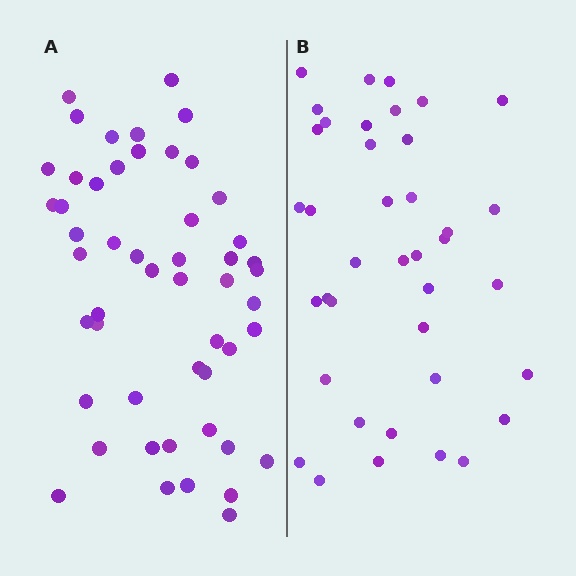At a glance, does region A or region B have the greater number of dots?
Region A (the left region) has more dots.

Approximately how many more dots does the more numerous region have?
Region A has roughly 12 or so more dots than region B.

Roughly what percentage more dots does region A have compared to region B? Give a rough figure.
About 30% more.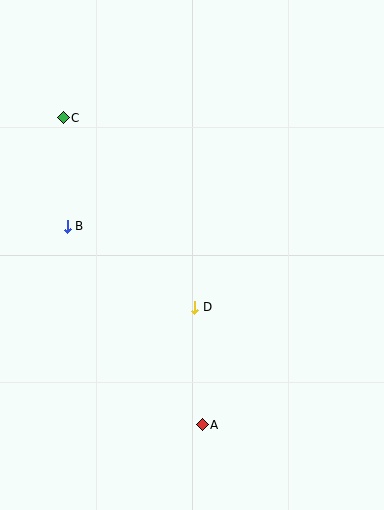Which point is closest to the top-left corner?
Point C is closest to the top-left corner.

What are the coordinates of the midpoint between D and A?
The midpoint between D and A is at (199, 366).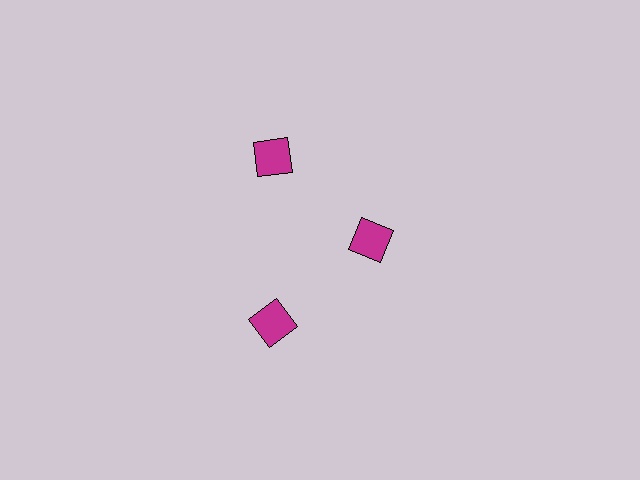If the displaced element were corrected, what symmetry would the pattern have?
It would have 3-fold rotational symmetry — the pattern would map onto itself every 120 degrees.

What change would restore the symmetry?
The symmetry would be restored by moving it outward, back onto the ring so that all 3 diamonds sit at equal angles and equal distance from the center.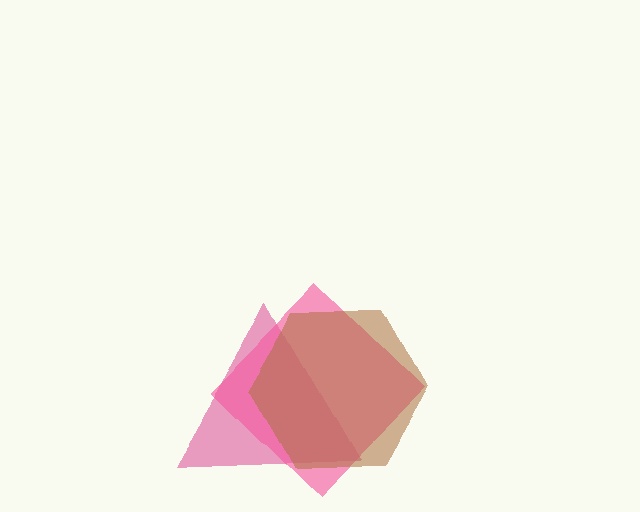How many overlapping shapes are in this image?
There are 3 overlapping shapes in the image.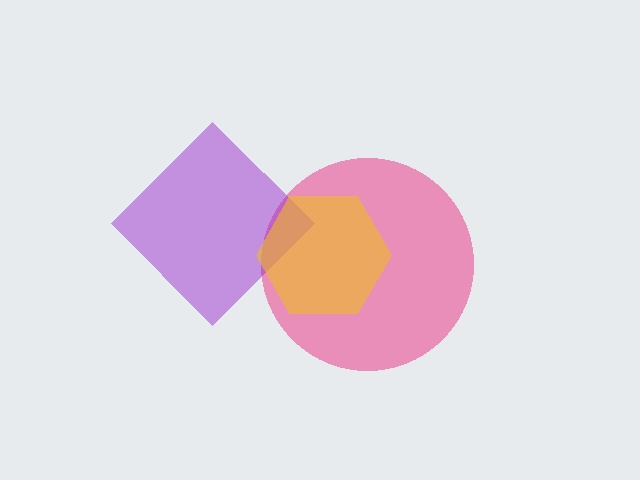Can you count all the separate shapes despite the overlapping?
Yes, there are 3 separate shapes.